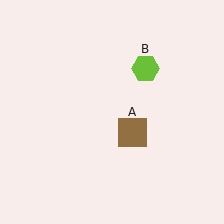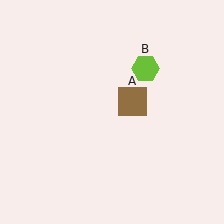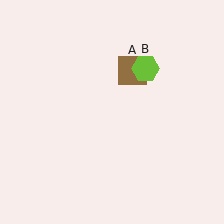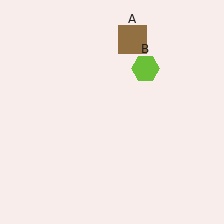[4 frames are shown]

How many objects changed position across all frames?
1 object changed position: brown square (object A).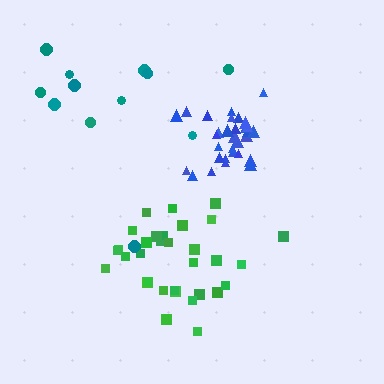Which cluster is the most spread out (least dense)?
Teal.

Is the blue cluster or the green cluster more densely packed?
Blue.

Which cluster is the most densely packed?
Blue.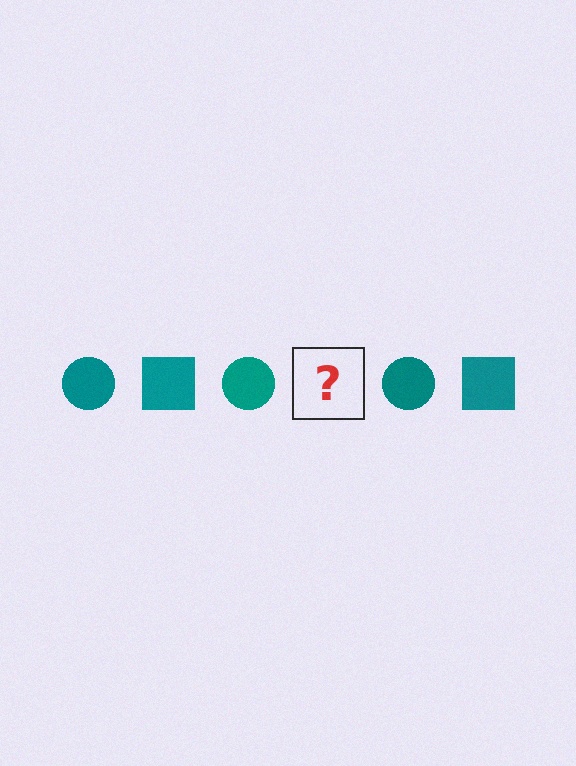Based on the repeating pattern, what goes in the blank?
The blank should be a teal square.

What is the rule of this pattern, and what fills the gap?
The rule is that the pattern cycles through circle, square shapes in teal. The gap should be filled with a teal square.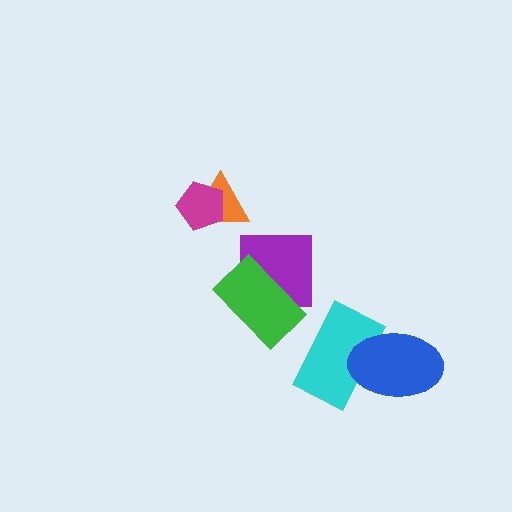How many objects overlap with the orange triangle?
1 object overlaps with the orange triangle.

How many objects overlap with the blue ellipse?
1 object overlaps with the blue ellipse.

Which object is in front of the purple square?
The green rectangle is in front of the purple square.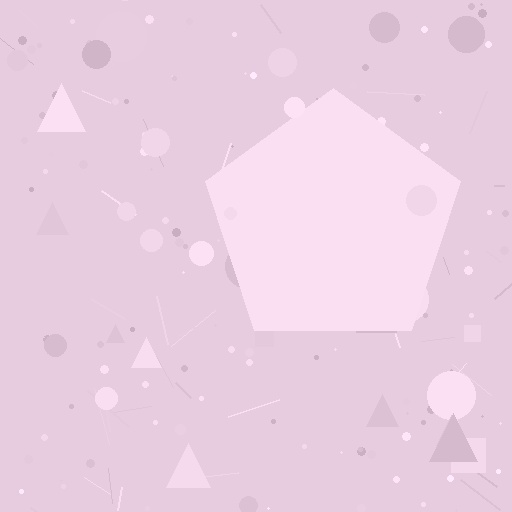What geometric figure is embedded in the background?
A pentagon is embedded in the background.